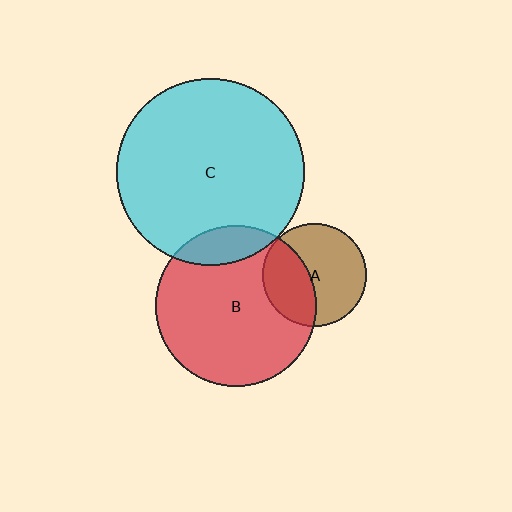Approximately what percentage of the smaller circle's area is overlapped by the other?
Approximately 40%.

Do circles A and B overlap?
Yes.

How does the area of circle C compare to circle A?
Approximately 3.3 times.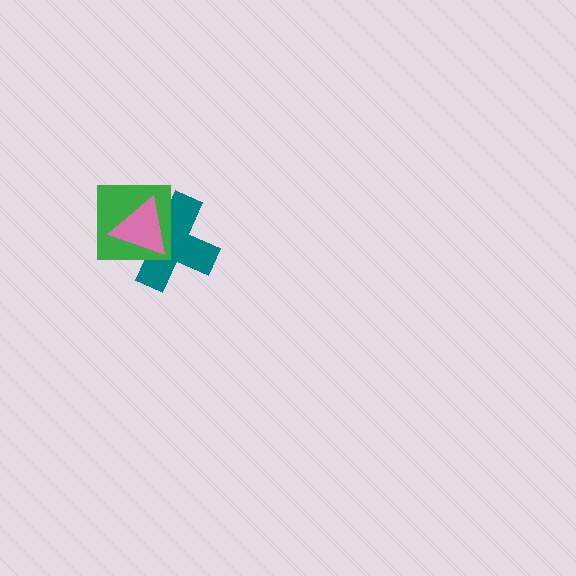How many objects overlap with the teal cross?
2 objects overlap with the teal cross.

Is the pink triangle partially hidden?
No, no other shape covers it.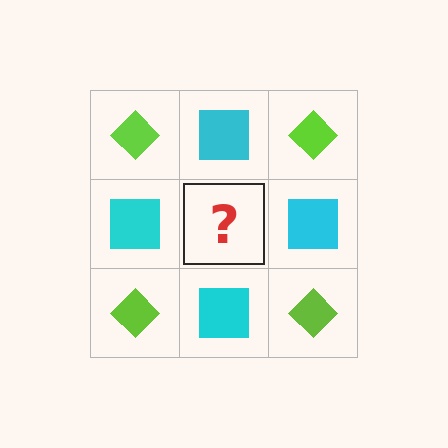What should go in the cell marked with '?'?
The missing cell should contain a lime diamond.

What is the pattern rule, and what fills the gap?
The rule is that it alternates lime diamond and cyan square in a checkerboard pattern. The gap should be filled with a lime diamond.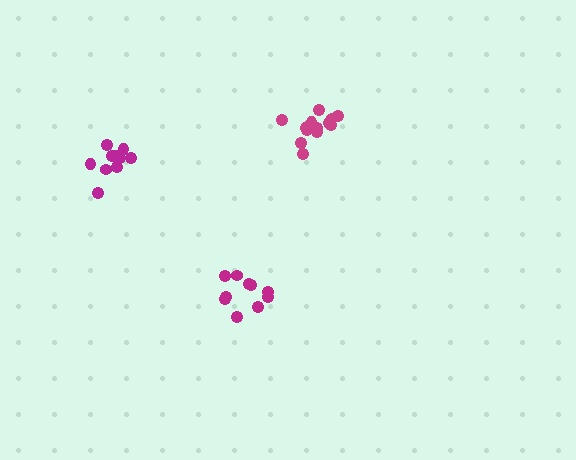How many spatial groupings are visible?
There are 3 spatial groupings.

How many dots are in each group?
Group 1: 14 dots, Group 2: 10 dots, Group 3: 11 dots (35 total).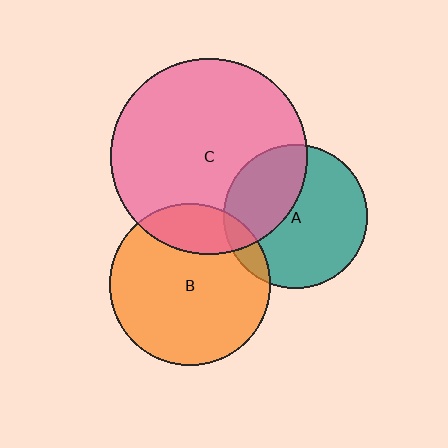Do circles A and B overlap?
Yes.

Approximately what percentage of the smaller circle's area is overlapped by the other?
Approximately 10%.